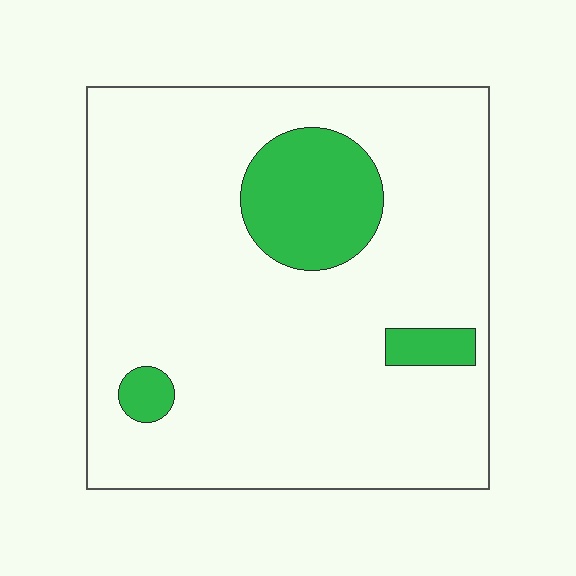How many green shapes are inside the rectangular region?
3.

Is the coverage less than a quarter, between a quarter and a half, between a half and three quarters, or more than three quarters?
Less than a quarter.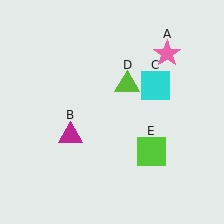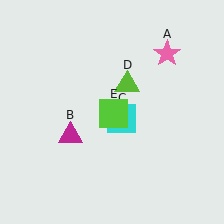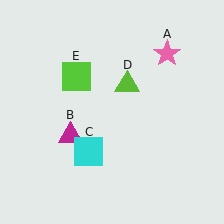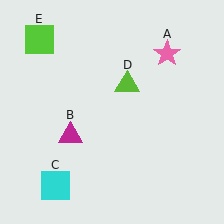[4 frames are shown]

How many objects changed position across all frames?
2 objects changed position: cyan square (object C), lime square (object E).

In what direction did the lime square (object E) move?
The lime square (object E) moved up and to the left.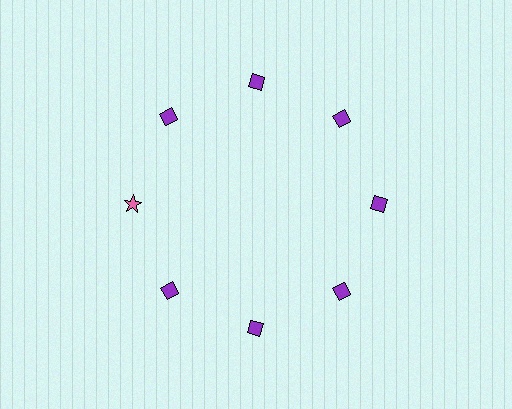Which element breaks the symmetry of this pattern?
The pink star at roughly the 9 o'clock position breaks the symmetry. All other shapes are purple diamonds.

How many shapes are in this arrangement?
There are 8 shapes arranged in a ring pattern.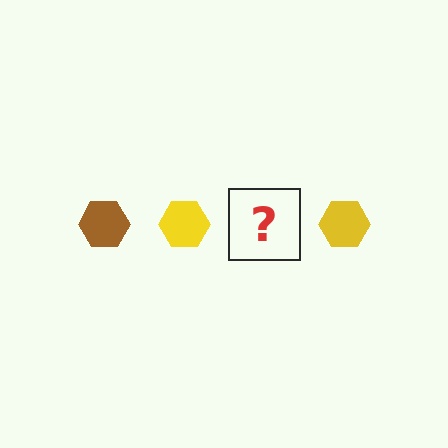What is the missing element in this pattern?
The missing element is a brown hexagon.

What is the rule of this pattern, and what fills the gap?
The rule is that the pattern cycles through brown, yellow hexagons. The gap should be filled with a brown hexagon.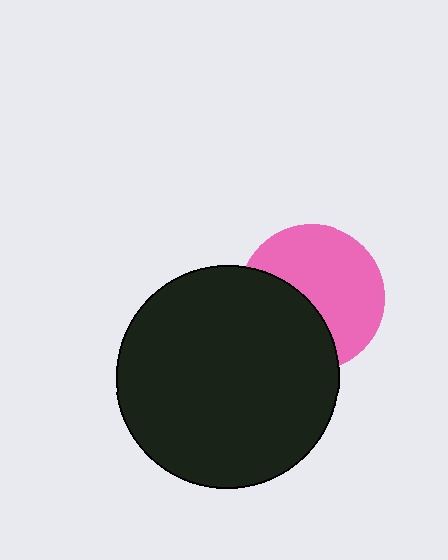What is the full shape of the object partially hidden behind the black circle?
The partially hidden object is a pink circle.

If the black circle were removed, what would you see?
You would see the complete pink circle.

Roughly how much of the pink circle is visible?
About half of it is visible (roughly 60%).